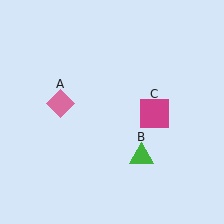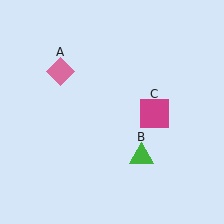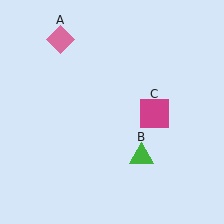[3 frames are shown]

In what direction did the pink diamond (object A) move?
The pink diamond (object A) moved up.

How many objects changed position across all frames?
1 object changed position: pink diamond (object A).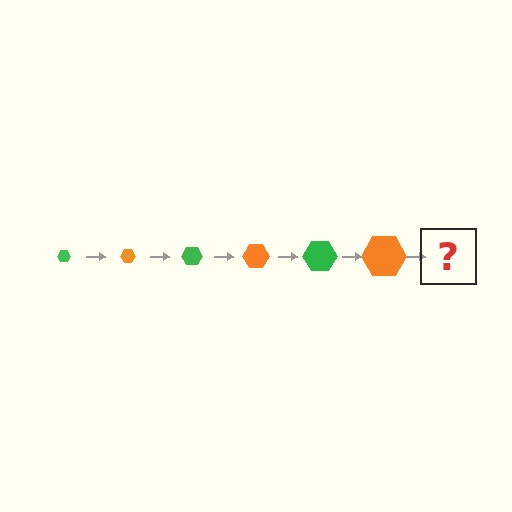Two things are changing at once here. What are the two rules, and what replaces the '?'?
The two rules are that the hexagon grows larger each step and the color cycles through green and orange. The '?' should be a green hexagon, larger than the previous one.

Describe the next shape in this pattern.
It should be a green hexagon, larger than the previous one.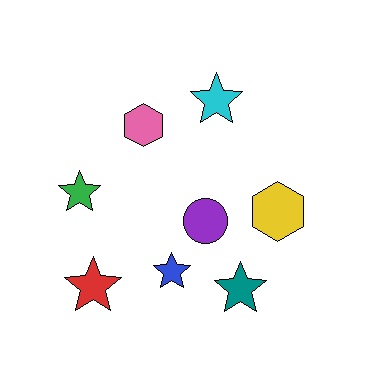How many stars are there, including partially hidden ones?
There are 5 stars.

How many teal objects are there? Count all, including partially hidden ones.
There is 1 teal object.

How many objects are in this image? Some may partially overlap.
There are 8 objects.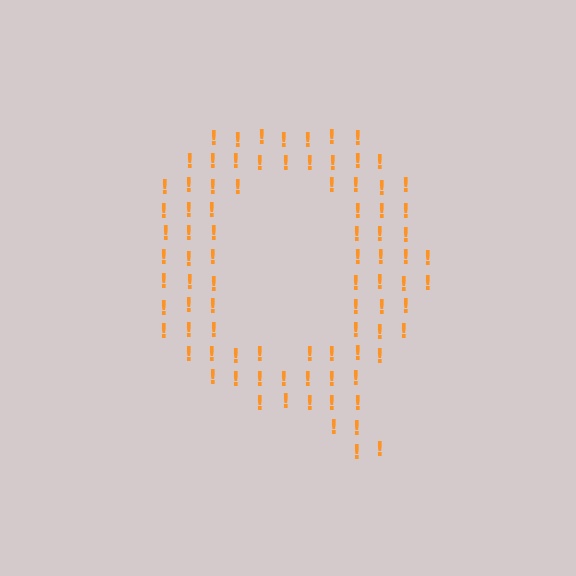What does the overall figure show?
The overall figure shows the letter Q.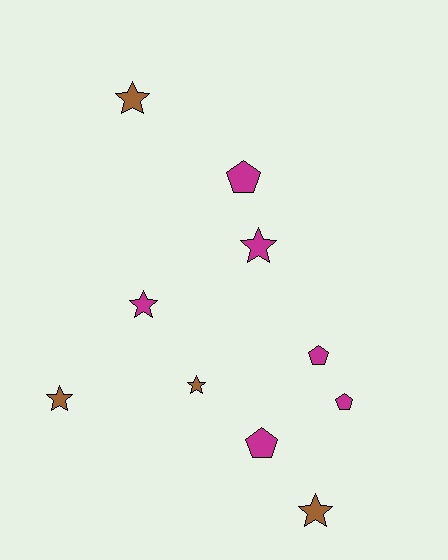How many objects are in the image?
There are 10 objects.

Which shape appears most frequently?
Star, with 6 objects.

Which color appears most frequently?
Magenta, with 6 objects.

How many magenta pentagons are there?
There are 4 magenta pentagons.